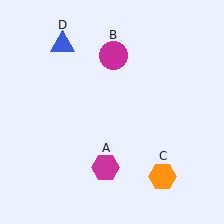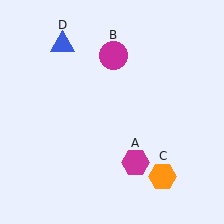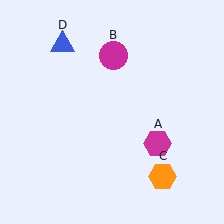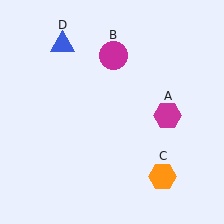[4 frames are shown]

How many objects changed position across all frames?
1 object changed position: magenta hexagon (object A).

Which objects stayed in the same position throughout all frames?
Magenta circle (object B) and orange hexagon (object C) and blue triangle (object D) remained stationary.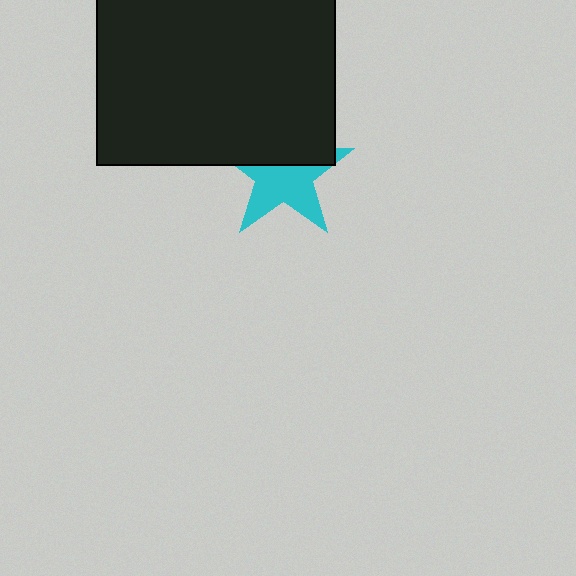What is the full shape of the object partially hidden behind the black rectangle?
The partially hidden object is a cyan star.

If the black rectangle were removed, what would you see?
You would see the complete cyan star.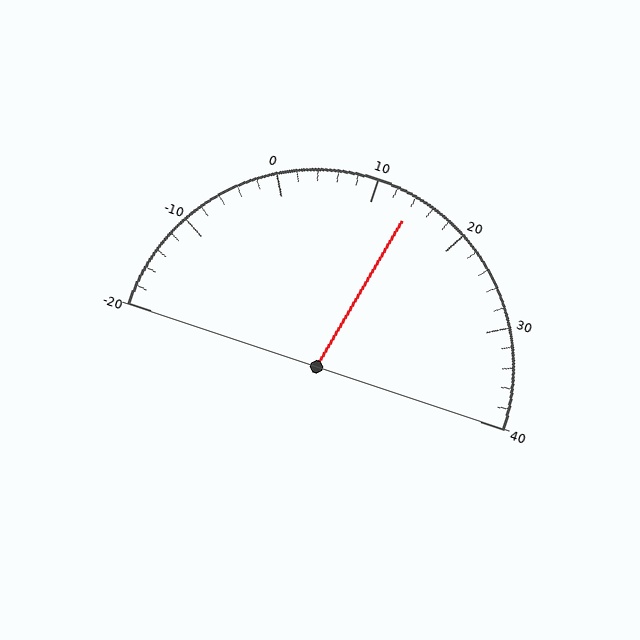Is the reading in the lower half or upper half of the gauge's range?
The reading is in the upper half of the range (-20 to 40).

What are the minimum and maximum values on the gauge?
The gauge ranges from -20 to 40.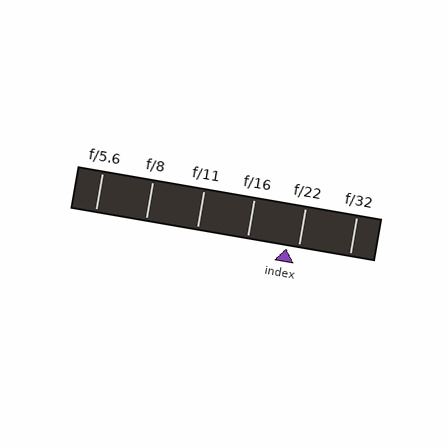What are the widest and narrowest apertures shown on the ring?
The widest aperture shown is f/5.6 and the narrowest is f/32.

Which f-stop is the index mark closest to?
The index mark is closest to f/22.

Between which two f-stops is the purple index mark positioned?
The index mark is between f/16 and f/22.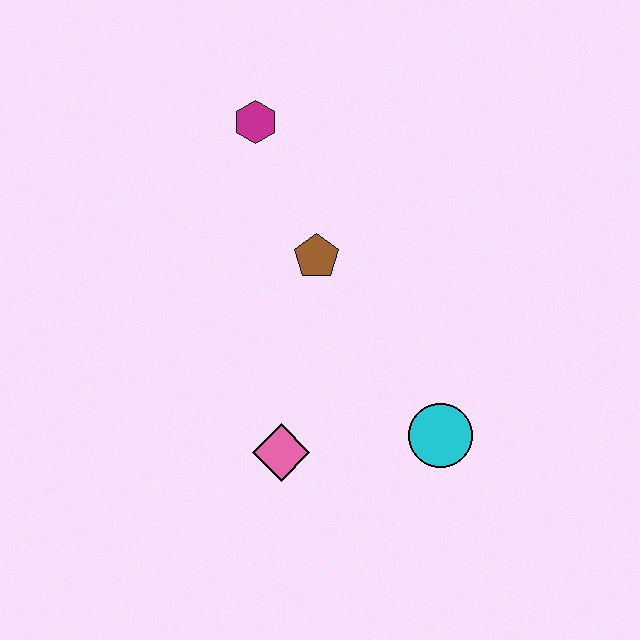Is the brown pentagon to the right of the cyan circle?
No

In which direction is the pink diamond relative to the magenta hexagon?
The pink diamond is below the magenta hexagon.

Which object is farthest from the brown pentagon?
The cyan circle is farthest from the brown pentagon.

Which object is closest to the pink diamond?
The cyan circle is closest to the pink diamond.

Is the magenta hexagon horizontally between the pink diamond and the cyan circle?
No